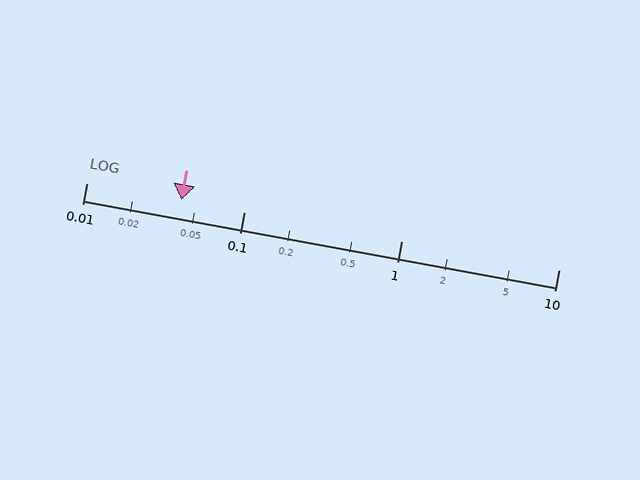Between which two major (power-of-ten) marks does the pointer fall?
The pointer is between 0.01 and 0.1.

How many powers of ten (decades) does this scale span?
The scale spans 3 decades, from 0.01 to 10.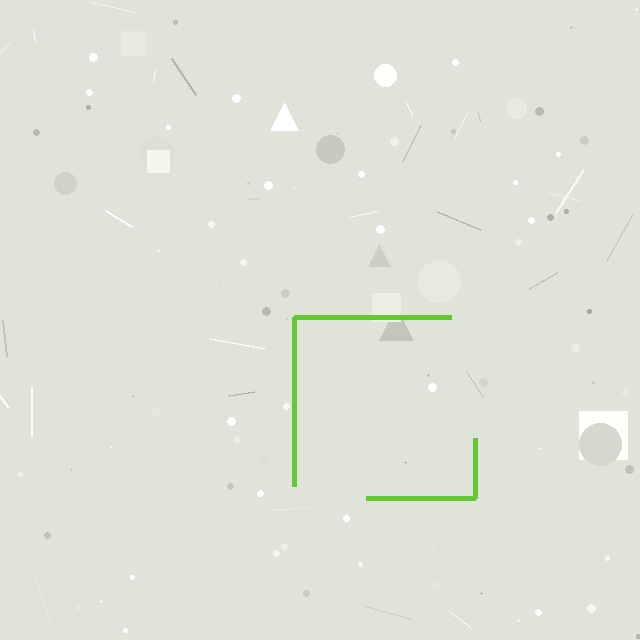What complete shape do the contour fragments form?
The contour fragments form a square.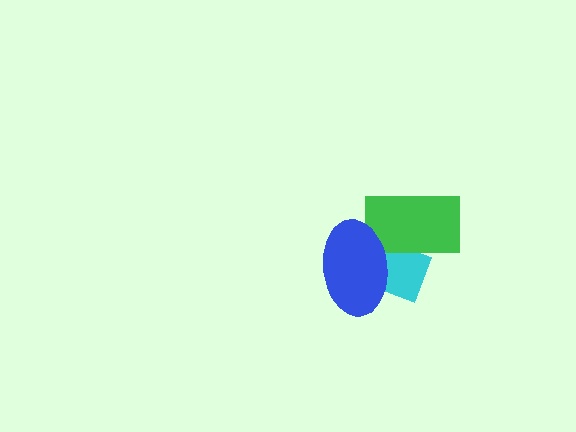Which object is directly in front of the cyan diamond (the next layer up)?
The green rectangle is directly in front of the cyan diamond.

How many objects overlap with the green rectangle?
2 objects overlap with the green rectangle.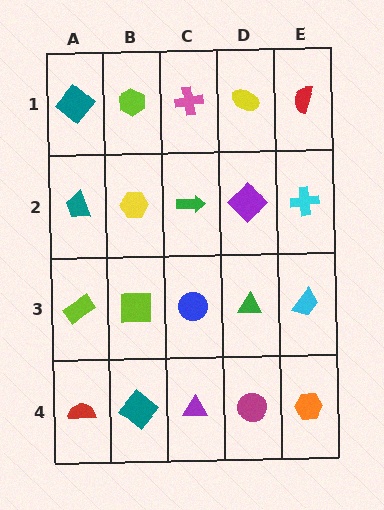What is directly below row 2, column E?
A cyan trapezoid.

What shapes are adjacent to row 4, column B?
A lime square (row 3, column B), a red semicircle (row 4, column A), a purple triangle (row 4, column C).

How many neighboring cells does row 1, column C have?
3.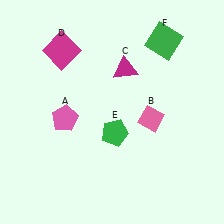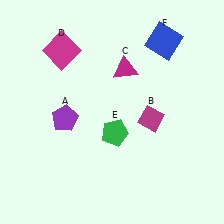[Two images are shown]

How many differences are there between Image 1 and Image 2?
There are 3 differences between the two images.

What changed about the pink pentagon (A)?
In Image 1, A is pink. In Image 2, it changed to purple.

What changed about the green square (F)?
In Image 1, F is green. In Image 2, it changed to blue.